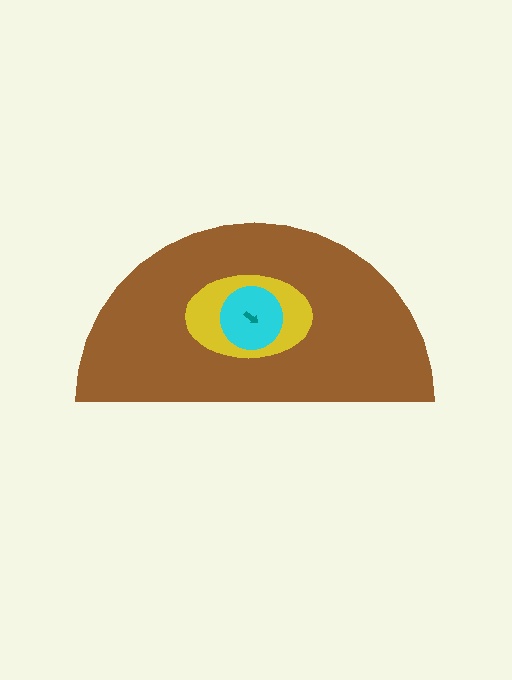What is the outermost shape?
The brown semicircle.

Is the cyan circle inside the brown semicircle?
Yes.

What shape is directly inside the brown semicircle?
The yellow ellipse.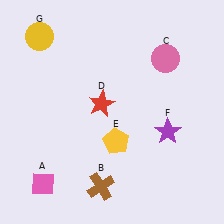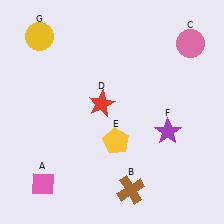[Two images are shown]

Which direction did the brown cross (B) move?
The brown cross (B) moved right.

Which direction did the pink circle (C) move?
The pink circle (C) moved right.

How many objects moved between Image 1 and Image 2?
2 objects moved between the two images.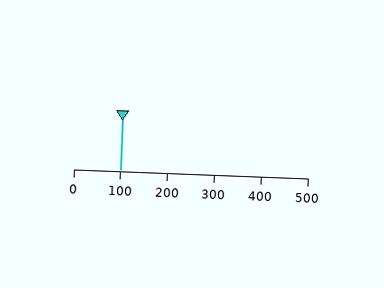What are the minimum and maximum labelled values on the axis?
The axis runs from 0 to 500.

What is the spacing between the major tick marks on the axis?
The major ticks are spaced 100 apart.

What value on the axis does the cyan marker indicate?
The marker indicates approximately 100.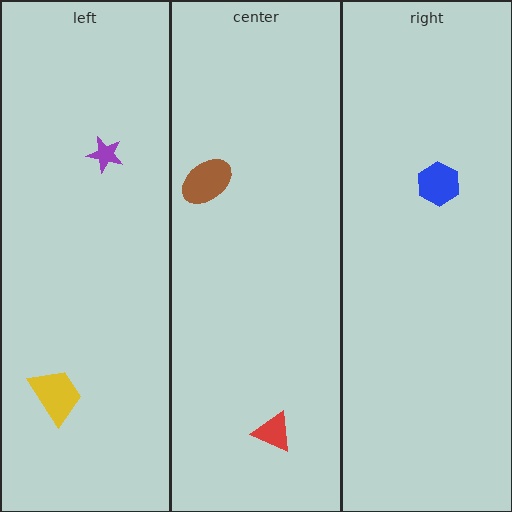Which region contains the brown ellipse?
The center region.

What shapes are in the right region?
The blue hexagon.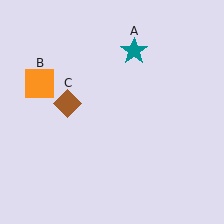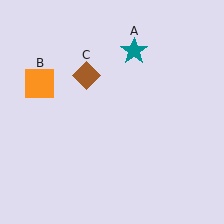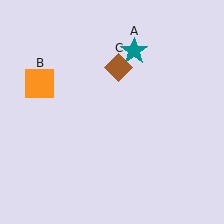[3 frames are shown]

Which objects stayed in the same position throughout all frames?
Teal star (object A) and orange square (object B) remained stationary.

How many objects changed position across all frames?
1 object changed position: brown diamond (object C).